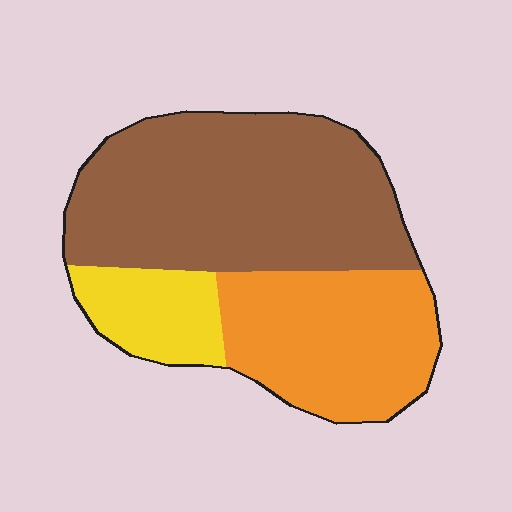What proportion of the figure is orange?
Orange covers around 30% of the figure.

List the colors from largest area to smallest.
From largest to smallest: brown, orange, yellow.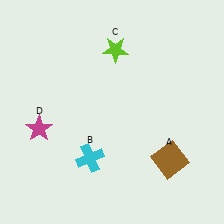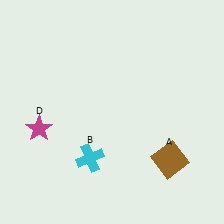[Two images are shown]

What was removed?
The lime star (C) was removed in Image 2.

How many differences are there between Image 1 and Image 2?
There is 1 difference between the two images.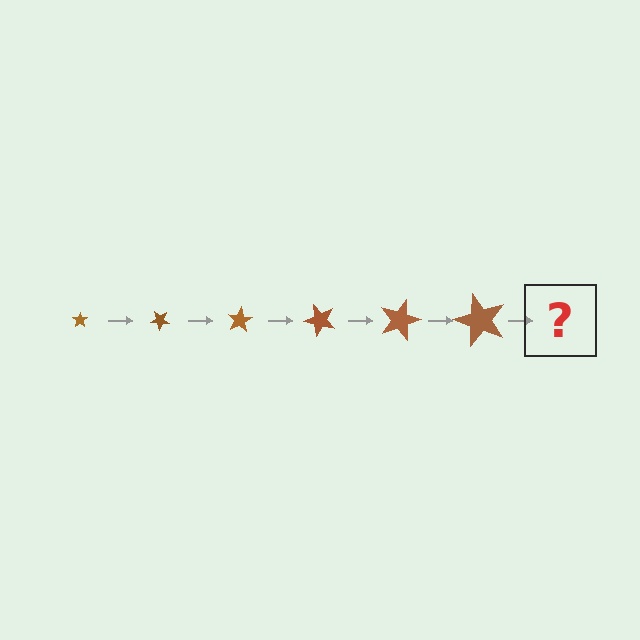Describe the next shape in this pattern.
It should be a star, larger than the previous one and rotated 240 degrees from the start.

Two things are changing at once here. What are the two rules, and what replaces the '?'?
The two rules are that the star grows larger each step and it rotates 40 degrees each step. The '?' should be a star, larger than the previous one and rotated 240 degrees from the start.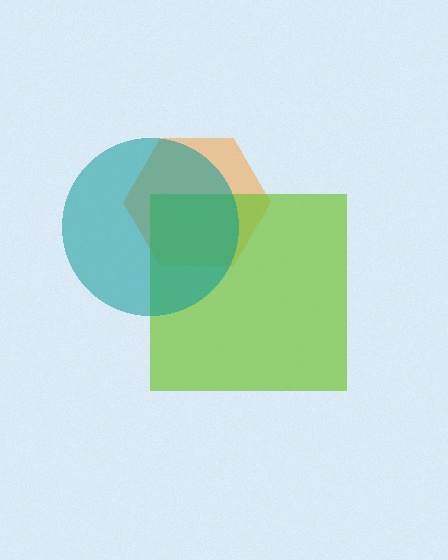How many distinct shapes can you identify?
There are 3 distinct shapes: an orange hexagon, a lime square, a teal circle.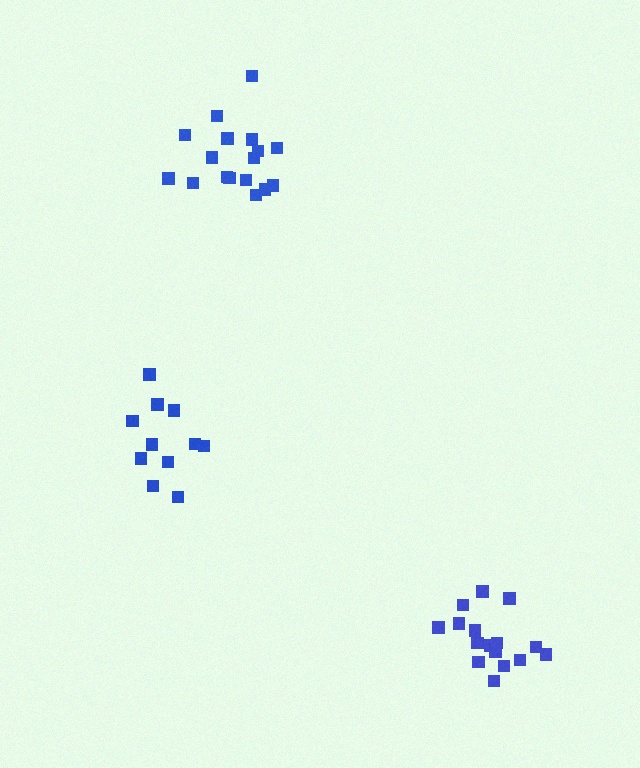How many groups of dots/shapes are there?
There are 3 groups.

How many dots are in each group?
Group 1: 11 dots, Group 2: 17 dots, Group 3: 16 dots (44 total).